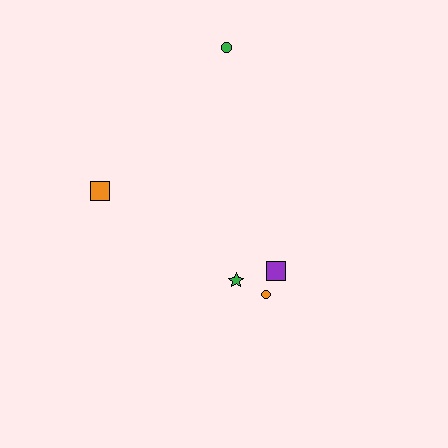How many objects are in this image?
There are 5 objects.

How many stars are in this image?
There is 1 star.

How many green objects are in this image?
There are 2 green objects.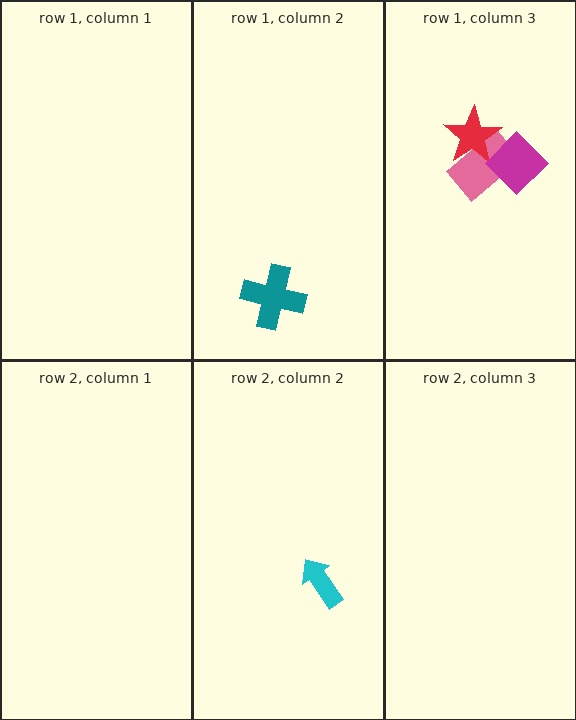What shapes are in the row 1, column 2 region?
The teal cross.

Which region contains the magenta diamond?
The row 1, column 3 region.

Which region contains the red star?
The row 1, column 3 region.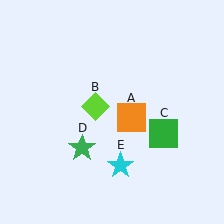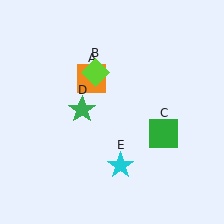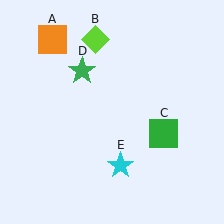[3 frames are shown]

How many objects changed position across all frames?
3 objects changed position: orange square (object A), lime diamond (object B), green star (object D).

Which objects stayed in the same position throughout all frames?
Green square (object C) and cyan star (object E) remained stationary.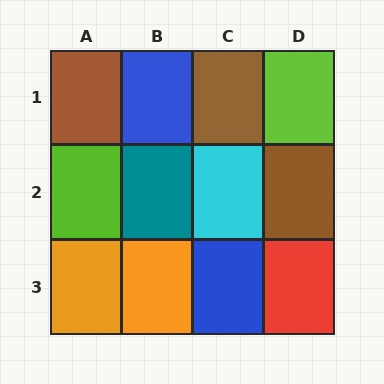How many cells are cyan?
1 cell is cyan.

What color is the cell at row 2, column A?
Lime.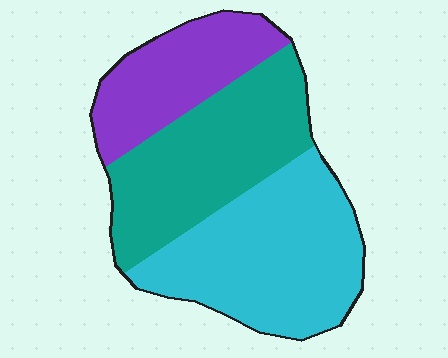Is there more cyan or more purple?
Cyan.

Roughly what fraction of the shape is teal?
Teal takes up about three eighths (3/8) of the shape.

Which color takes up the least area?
Purple, at roughly 25%.